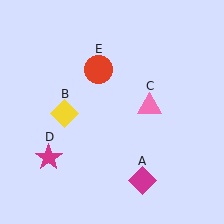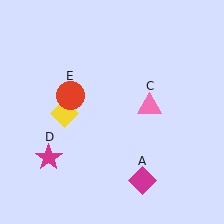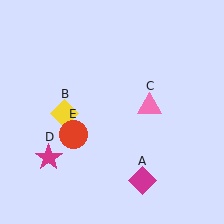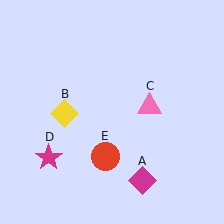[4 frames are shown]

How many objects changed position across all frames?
1 object changed position: red circle (object E).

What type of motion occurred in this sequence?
The red circle (object E) rotated counterclockwise around the center of the scene.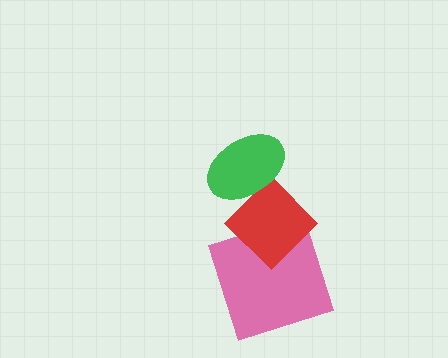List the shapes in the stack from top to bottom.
From top to bottom: the green ellipse, the red diamond, the pink square.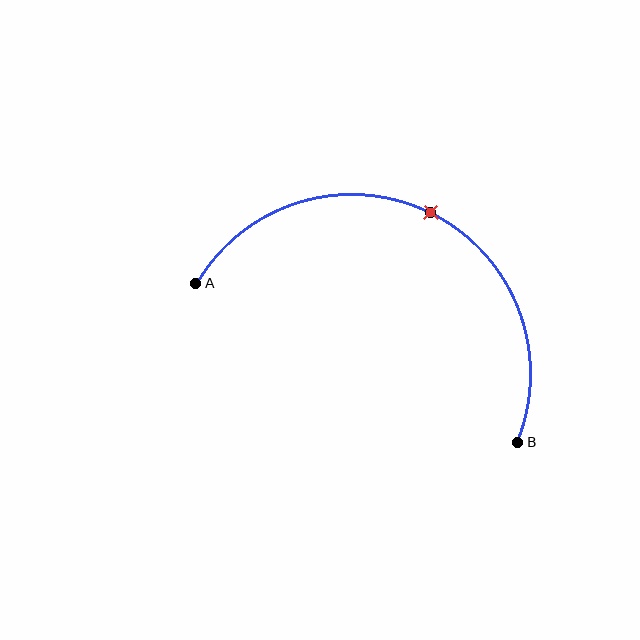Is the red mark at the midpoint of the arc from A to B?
Yes. The red mark lies on the arc at equal arc-length from both A and B — it is the arc midpoint.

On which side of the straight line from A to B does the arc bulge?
The arc bulges above the straight line connecting A and B.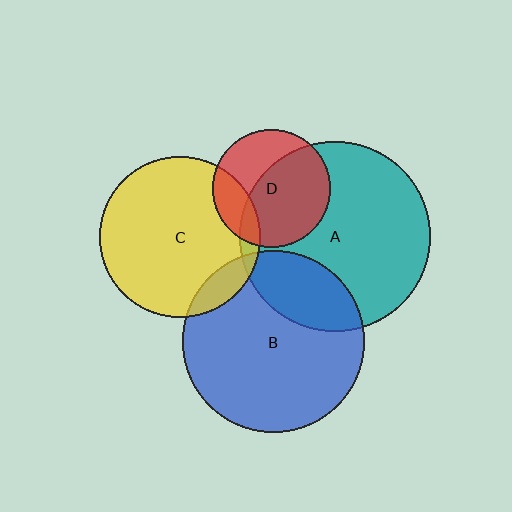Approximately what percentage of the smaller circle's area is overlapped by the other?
Approximately 60%.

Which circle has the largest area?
Circle A (teal).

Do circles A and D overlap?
Yes.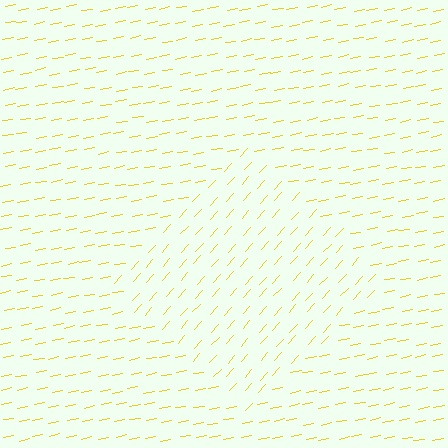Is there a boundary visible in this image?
Yes, there is a texture boundary formed by a change in line orientation.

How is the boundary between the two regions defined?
The boundary is defined purely by a change in line orientation (approximately 37 degrees difference). All lines are the same color and thickness.